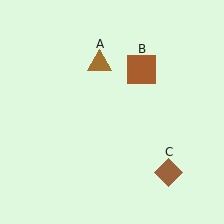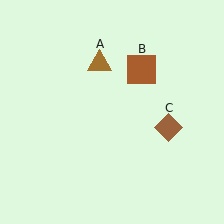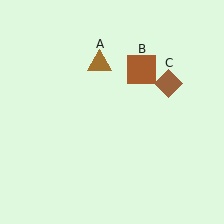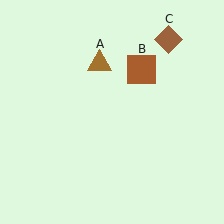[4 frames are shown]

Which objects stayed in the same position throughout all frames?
Brown triangle (object A) and brown square (object B) remained stationary.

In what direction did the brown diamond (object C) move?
The brown diamond (object C) moved up.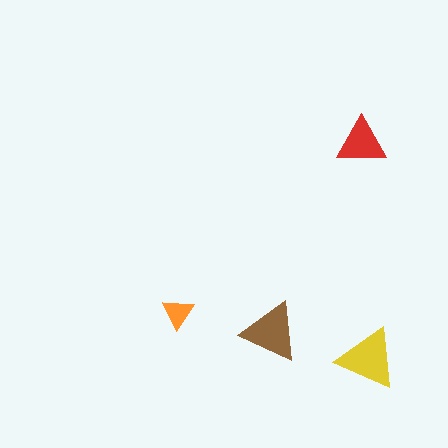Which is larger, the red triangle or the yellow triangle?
The yellow one.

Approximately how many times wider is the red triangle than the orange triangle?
About 1.5 times wider.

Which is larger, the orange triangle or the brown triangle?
The brown one.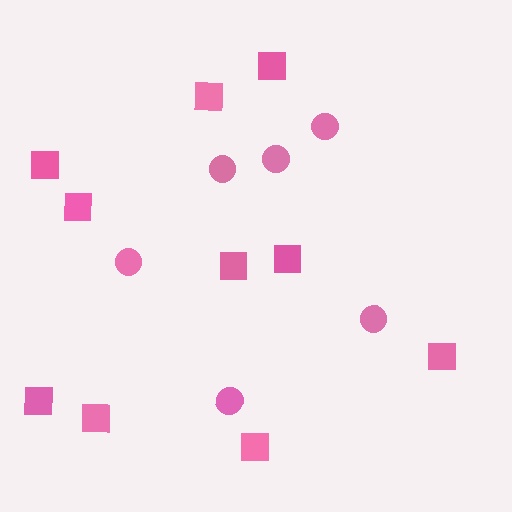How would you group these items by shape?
There are 2 groups: one group of circles (6) and one group of squares (10).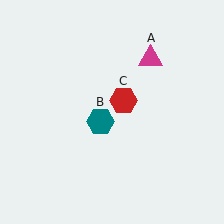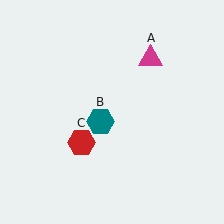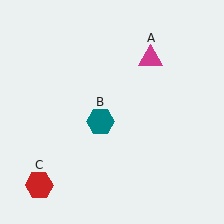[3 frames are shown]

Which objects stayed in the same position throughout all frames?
Magenta triangle (object A) and teal hexagon (object B) remained stationary.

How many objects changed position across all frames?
1 object changed position: red hexagon (object C).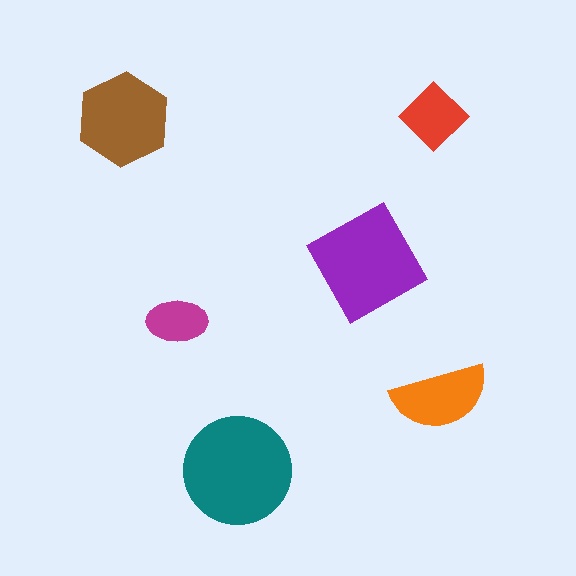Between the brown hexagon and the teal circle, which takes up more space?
The teal circle.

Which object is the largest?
The teal circle.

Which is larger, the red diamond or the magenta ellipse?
The red diamond.